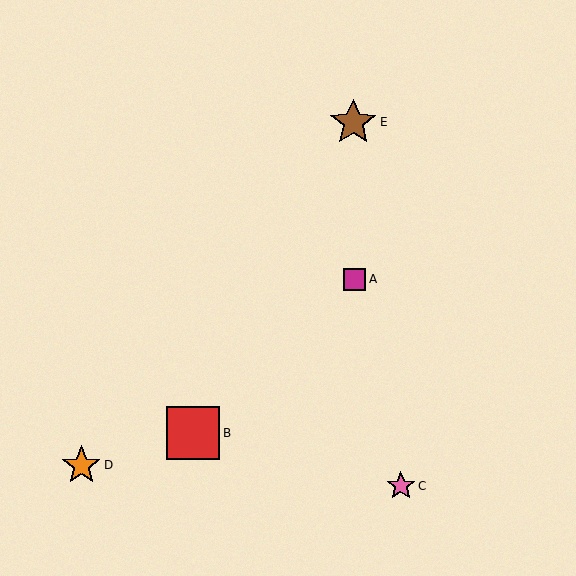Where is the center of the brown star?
The center of the brown star is at (353, 122).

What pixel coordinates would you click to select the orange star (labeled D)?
Click at (81, 465) to select the orange star D.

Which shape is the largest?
The red square (labeled B) is the largest.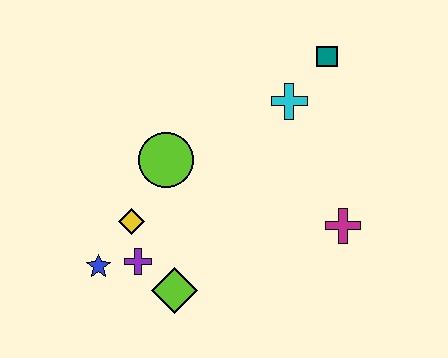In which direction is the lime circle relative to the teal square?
The lime circle is to the left of the teal square.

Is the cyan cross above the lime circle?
Yes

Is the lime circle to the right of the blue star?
Yes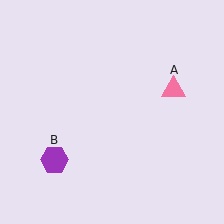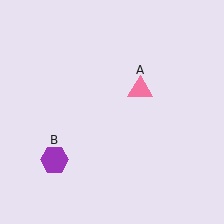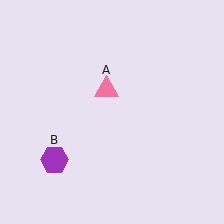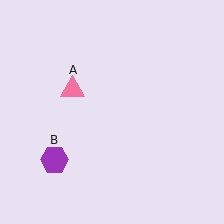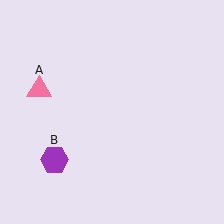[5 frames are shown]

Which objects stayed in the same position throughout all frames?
Purple hexagon (object B) remained stationary.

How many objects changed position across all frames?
1 object changed position: pink triangle (object A).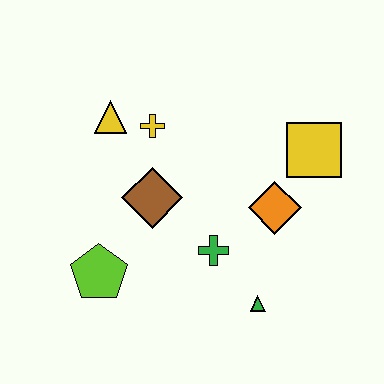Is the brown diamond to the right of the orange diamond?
No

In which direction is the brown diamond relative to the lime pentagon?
The brown diamond is above the lime pentagon.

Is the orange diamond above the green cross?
Yes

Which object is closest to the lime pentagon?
The brown diamond is closest to the lime pentagon.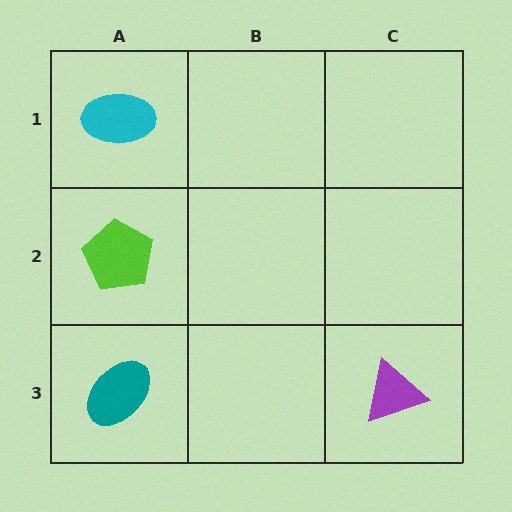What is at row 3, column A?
A teal ellipse.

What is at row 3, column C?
A purple triangle.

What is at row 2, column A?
A lime pentagon.